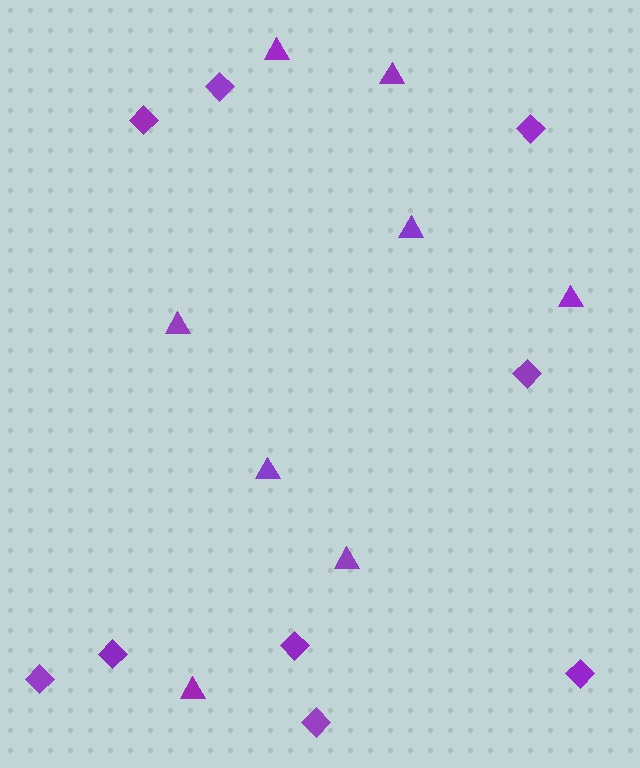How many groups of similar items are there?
There are 2 groups: one group of diamonds (9) and one group of triangles (8).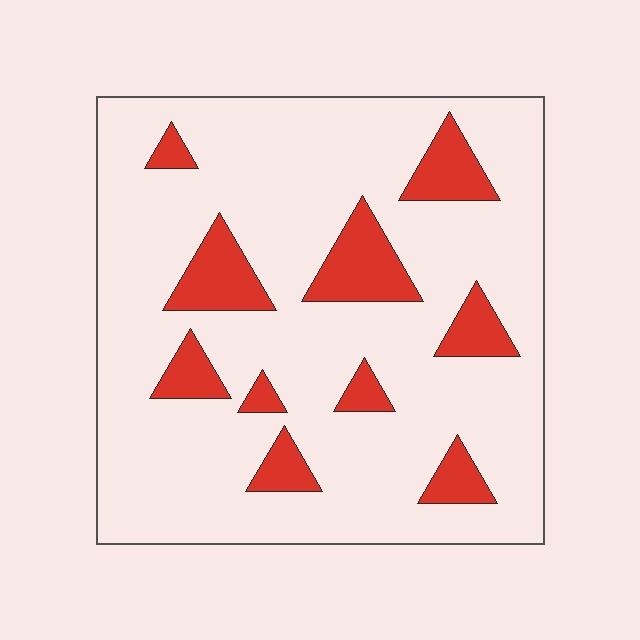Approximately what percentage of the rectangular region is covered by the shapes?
Approximately 15%.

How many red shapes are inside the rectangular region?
10.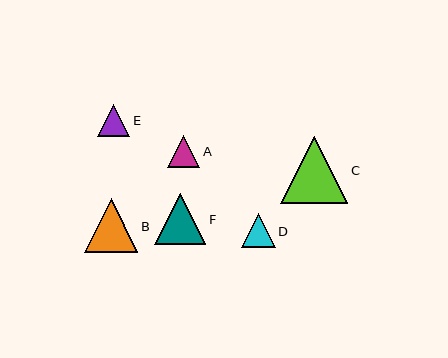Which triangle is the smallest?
Triangle E is the smallest with a size of approximately 32 pixels.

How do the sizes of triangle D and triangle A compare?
Triangle D and triangle A are approximately the same size.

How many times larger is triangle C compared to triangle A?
Triangle C is approximately 2.1 times the size of triangle A.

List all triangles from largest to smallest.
From largest to smallest: C, B, F, D, A, E.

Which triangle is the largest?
Triangle C is the largest with a size of approximately 67 pixels.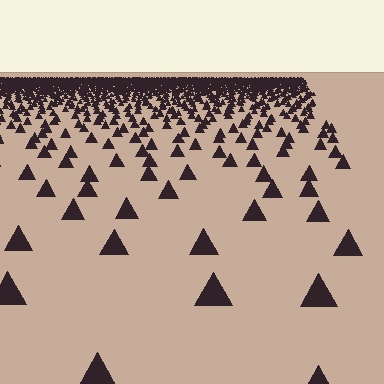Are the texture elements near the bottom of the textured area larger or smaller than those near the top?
Larger. Near the bottom, elements are closer to the viewer and appear at a bigger on-screen size.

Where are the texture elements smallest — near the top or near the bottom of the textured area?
Near the top.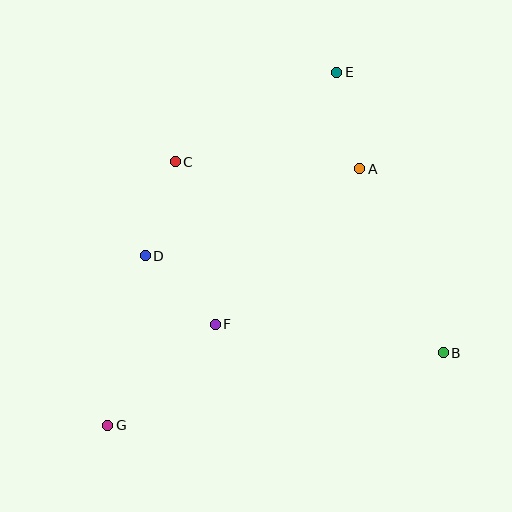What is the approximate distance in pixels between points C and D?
The distance between C and D is approximately 99 pixels.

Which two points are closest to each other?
Points D and F are closest to each other.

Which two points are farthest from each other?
Points E and G are farthest from each other.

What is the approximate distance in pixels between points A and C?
The distance between A and C is approximately 184 pixels.